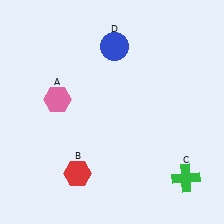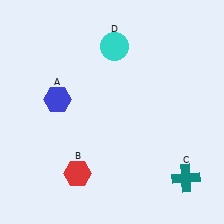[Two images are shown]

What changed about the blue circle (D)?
In Image 1, D is blue. In Image 2, it changed to cyan.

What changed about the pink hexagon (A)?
In Image 1, A is pink. In Image 2, it changed to blue.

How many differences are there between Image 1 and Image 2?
There are 3 differences between the two images.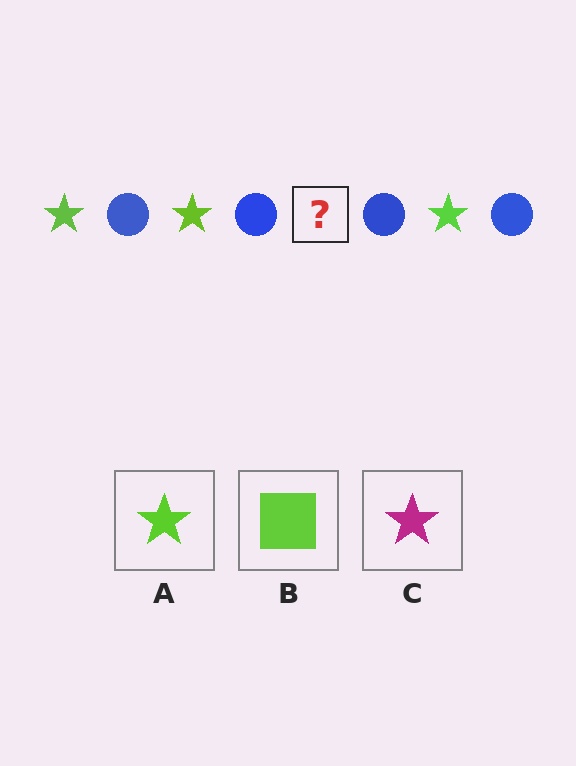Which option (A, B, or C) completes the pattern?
A.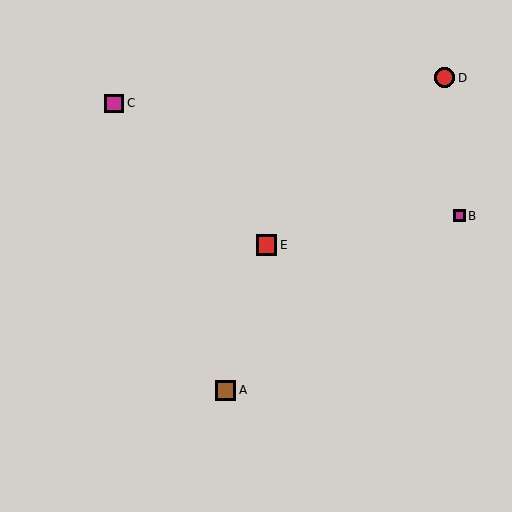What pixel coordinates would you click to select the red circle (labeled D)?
Click at (445, 78) to select the red circle D.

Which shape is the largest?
The red square (labeled E) is the largest.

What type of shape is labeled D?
Shape D is a red circle.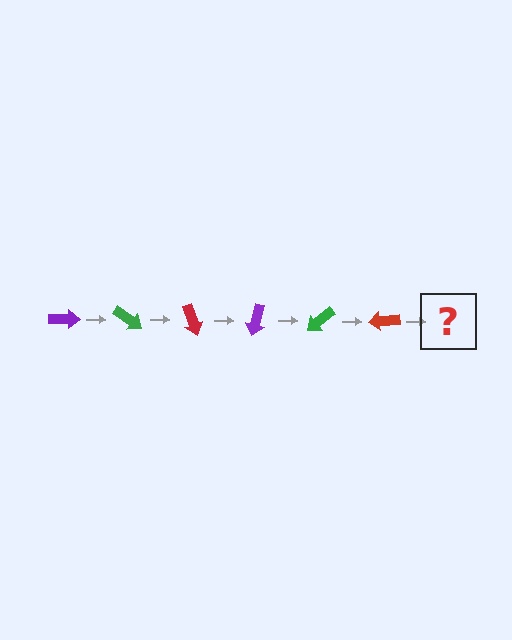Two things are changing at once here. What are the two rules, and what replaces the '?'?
The two rules are that it rotates 35 degrees each step and the color cycles through purple, green, and red. The '?' should be a purple arrow, rotated 210 degrees from the start.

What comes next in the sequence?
The next element should be a purple arrow, rotated 210 degrees from the start.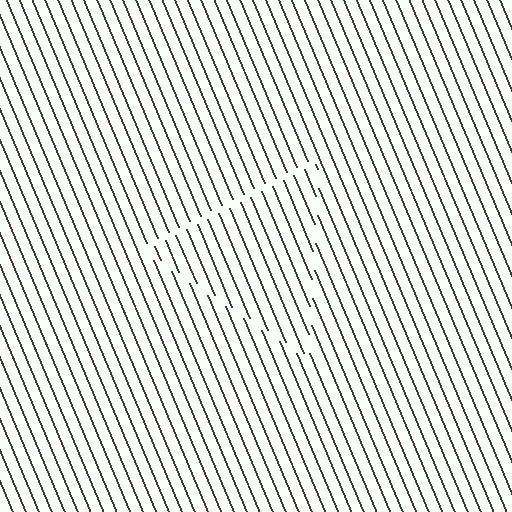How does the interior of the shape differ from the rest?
The interior of the shape contains the same grating, shifted by half a period — the contour is defined by the phase discontinuity where line-ends from the inner and outer gratings abut.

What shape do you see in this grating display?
An illusory triangle. The interior of the shape contains the same grating, shifted by half a period — the contour is defined by the phase discontinuity where line-ends from the inner and outer gratings abut.